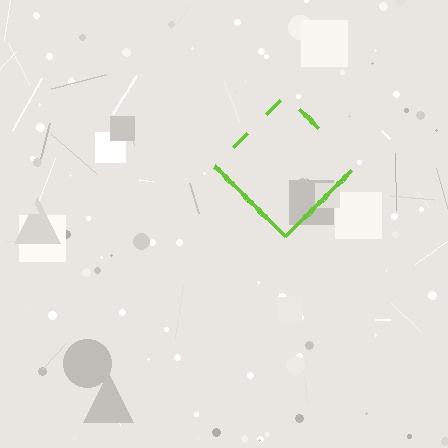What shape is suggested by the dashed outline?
The dashed outline suggests a diamond.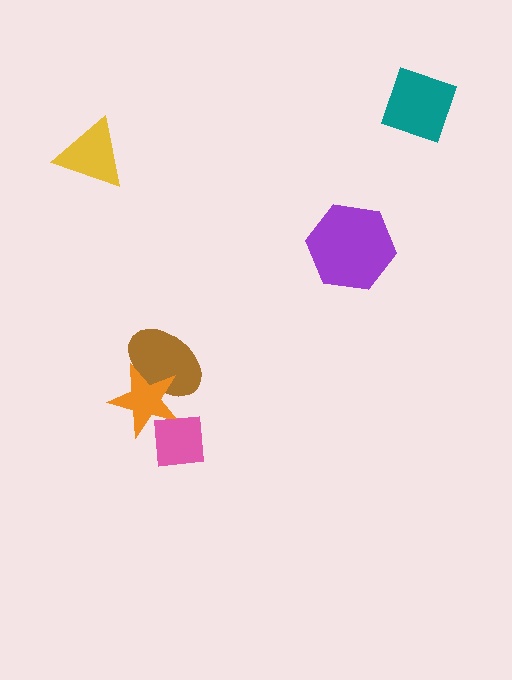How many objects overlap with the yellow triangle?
0 objects overlap with the yellow triangle.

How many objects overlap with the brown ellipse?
1 object overlaps with the brown ellipse.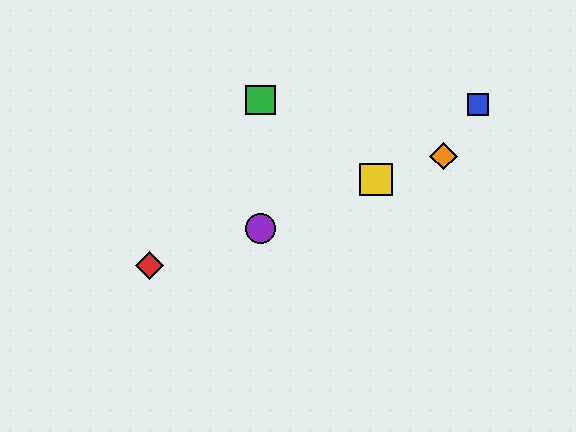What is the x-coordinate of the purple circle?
The purple circle is at x≈261.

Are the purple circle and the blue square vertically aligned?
No, the purple circle is at x≈261 and the blue square is at x≈478.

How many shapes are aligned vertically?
2 shapes (the green square, the purple circle) are aligned vertically.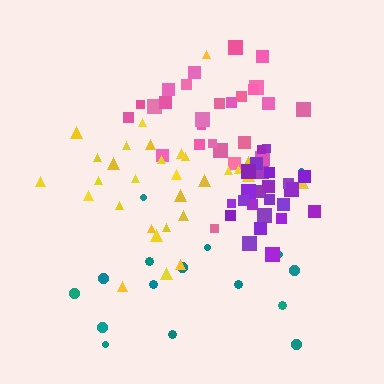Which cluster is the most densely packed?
Purple.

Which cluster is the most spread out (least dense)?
Teal.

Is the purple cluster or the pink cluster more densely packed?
Purple.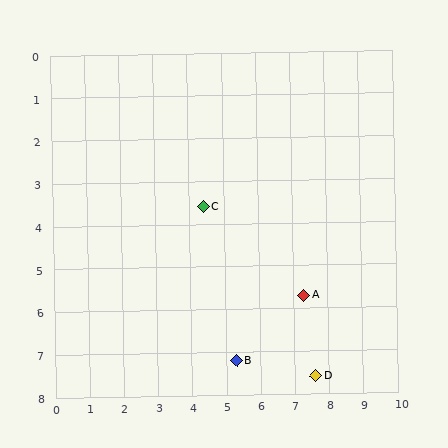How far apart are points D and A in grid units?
Points D and A are about 1.9 grid units apart.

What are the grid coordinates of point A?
Point A is at approximately (7.3, 5.7).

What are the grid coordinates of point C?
Point C is at approximately (4.4, 3.6).